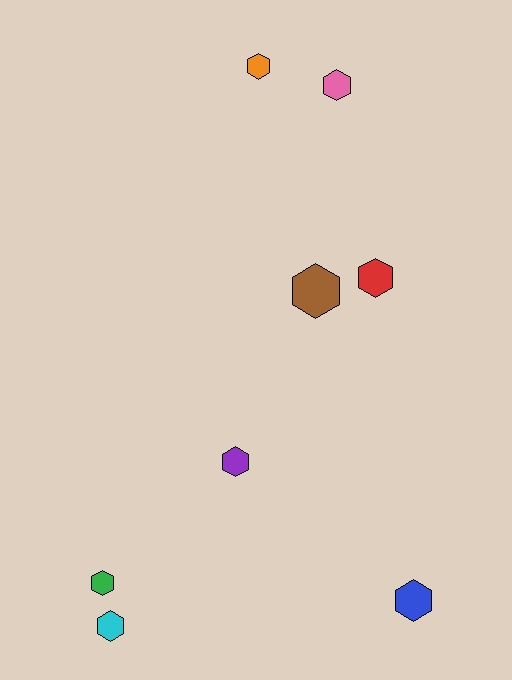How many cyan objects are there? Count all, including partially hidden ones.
There is 1 cyan object.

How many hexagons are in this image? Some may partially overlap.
There are 8 hexagons.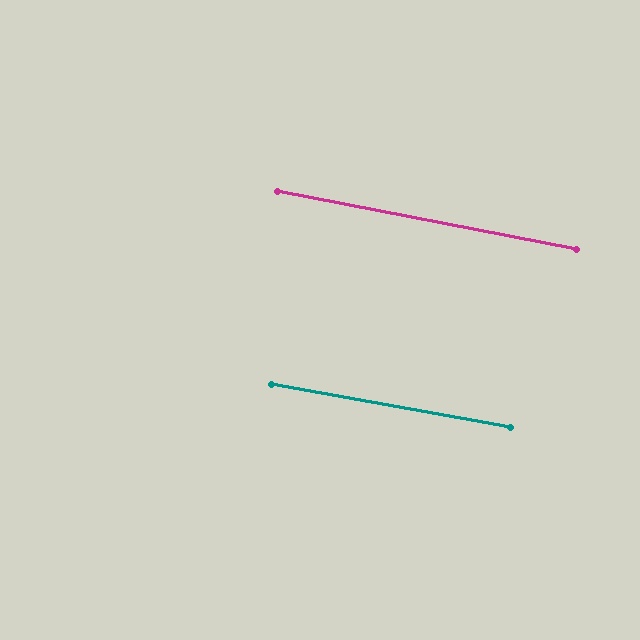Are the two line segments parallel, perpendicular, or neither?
Parallel — their directions differ by only 0.8°.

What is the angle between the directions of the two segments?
Approximately 1 degree.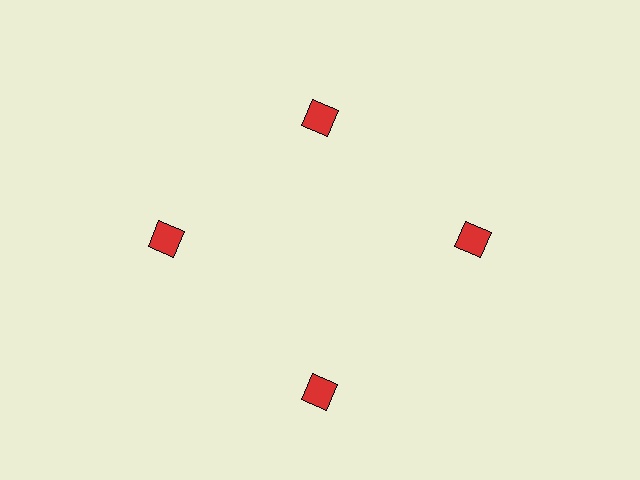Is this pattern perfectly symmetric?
No. The 4 red squares are arranged in a ring, but one element near the 12 o'clock position is pulled inward toward the center, breaking the 4-fold rotational symmetry.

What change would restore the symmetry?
The symmetry would be restored by moving it outward, back onto the ring so that all 4 squares sit at equal angles and equal distance from the center.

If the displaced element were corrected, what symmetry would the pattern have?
It would have 4-fold rotational symmetry — the pattern would map onto itself every 90 degrees.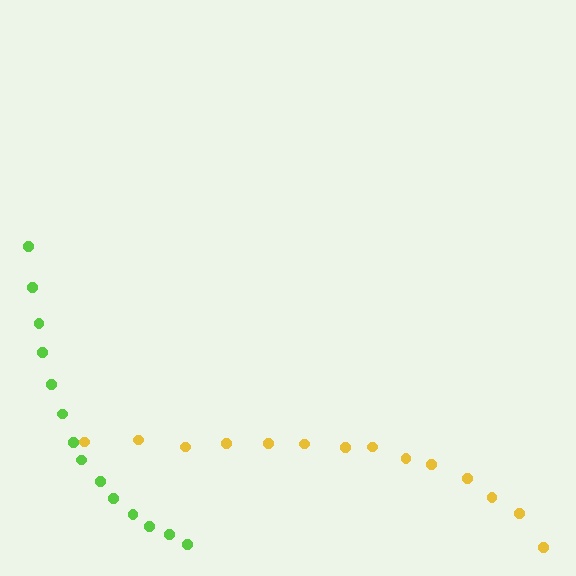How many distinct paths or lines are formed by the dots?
There are 2 distinct paths.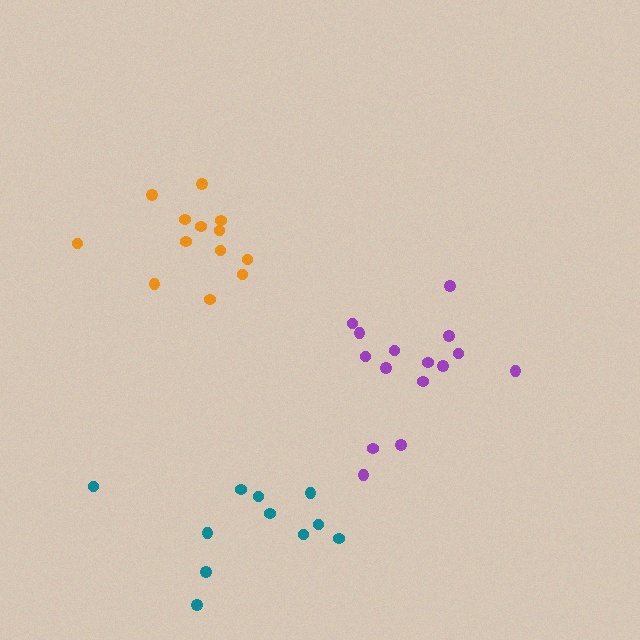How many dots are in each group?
Group 1: 13 dots, Group 2: 15 dots, Group 3: 11 dots (39 total).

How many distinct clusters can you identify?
There are 3 distinct clusters.